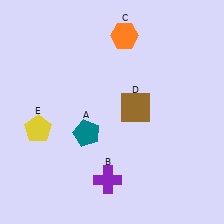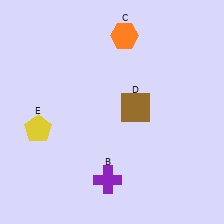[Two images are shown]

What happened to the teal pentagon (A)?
The teal pentagon (A) was removed in Image 2. It was in the bottom-left area of Image 1.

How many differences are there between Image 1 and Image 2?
There is 1 difference between the two images.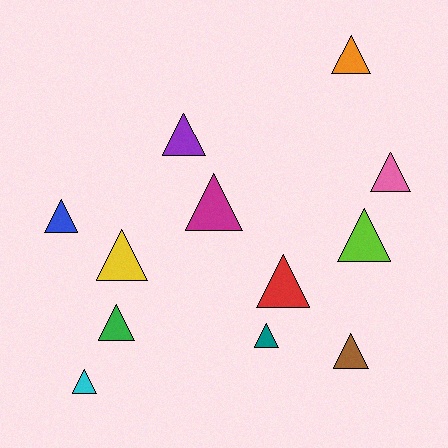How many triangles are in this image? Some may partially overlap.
There are 12 triangles.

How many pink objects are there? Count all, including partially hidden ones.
There is 1 pink object.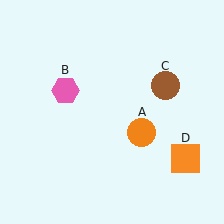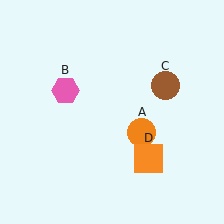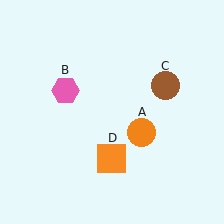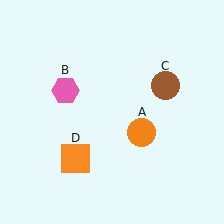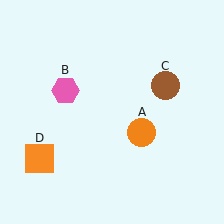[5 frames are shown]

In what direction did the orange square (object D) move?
The orange square (object D) moved left.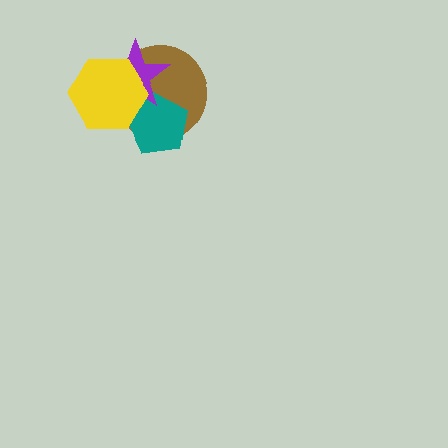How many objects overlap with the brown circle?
3 objects overlap with the brown circle.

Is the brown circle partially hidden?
Yes, it is partially covered by another shape.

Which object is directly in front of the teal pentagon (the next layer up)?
The purple star is directly in front of the teal pentagon.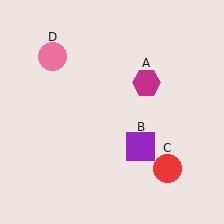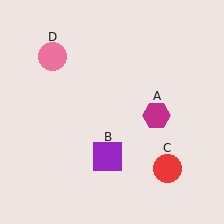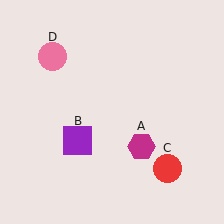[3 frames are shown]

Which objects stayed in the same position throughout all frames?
Red circle (object C) and pink circle (object D) remained stationary.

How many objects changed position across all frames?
2 objects changed position: magenta hexagon (object A), purple square (object B).